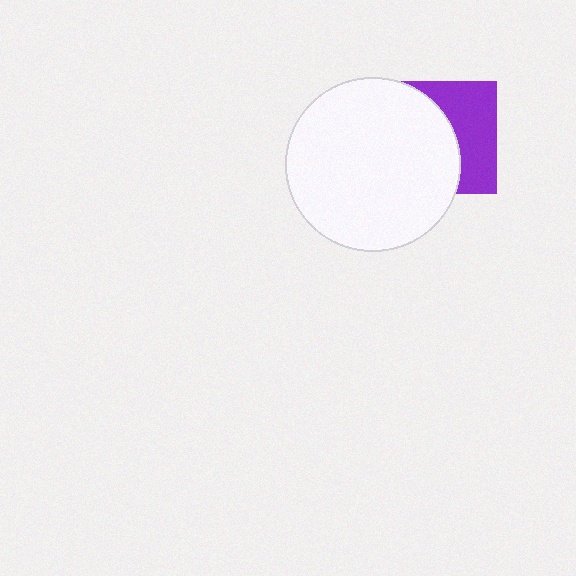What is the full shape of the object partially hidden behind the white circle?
The partially hidden object is a purple square.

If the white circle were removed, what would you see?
You would see the complete purple square.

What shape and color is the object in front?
The object in front is a white circle.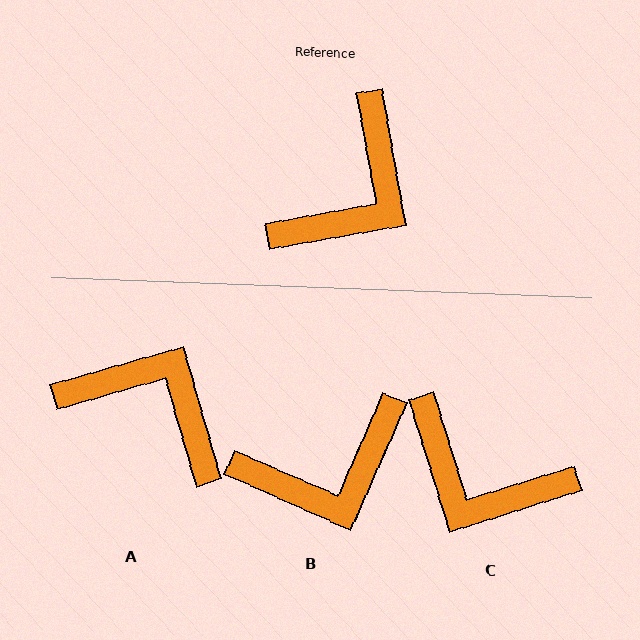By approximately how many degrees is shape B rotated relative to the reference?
Approximately 34 degrees clockwise.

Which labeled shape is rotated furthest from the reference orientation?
A, about 96 degrees away.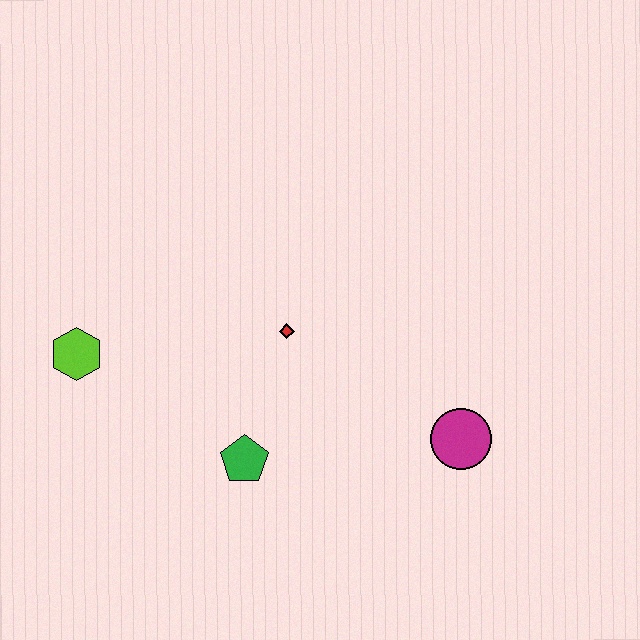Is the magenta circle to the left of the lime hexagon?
No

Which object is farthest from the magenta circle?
The lime hexagon is farthest from the magenta circle.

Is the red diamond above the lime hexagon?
Yes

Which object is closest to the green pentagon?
The red diamond is closest to the green pentagon.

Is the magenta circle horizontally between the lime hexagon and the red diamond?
No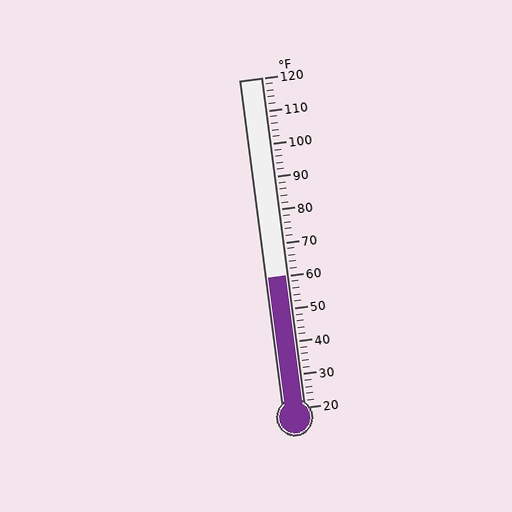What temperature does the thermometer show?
The thermometer shows approximately 60°F.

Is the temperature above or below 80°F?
The temperature is below 80°F.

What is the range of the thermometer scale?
The thermometer scale ranges from 20°F to 120°F.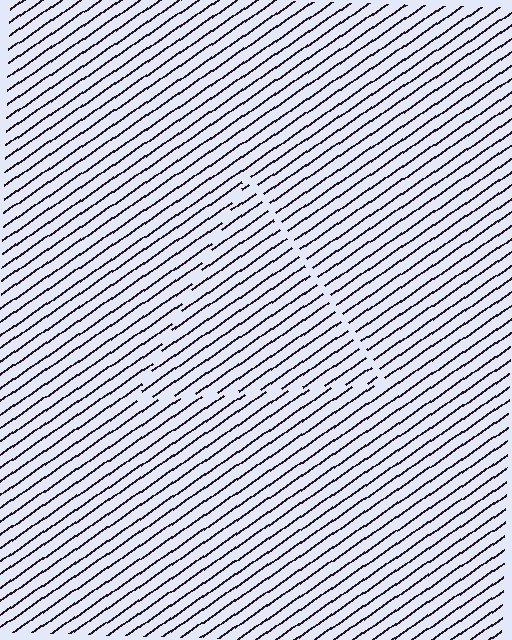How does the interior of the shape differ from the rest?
The interior of the shape contains the same grating, shifted by half a period — the contour is defined by the phase discontinuity where line-ends from the inner and outer gratings abut.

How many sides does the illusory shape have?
3 sides — the line-ends trace a triangle.